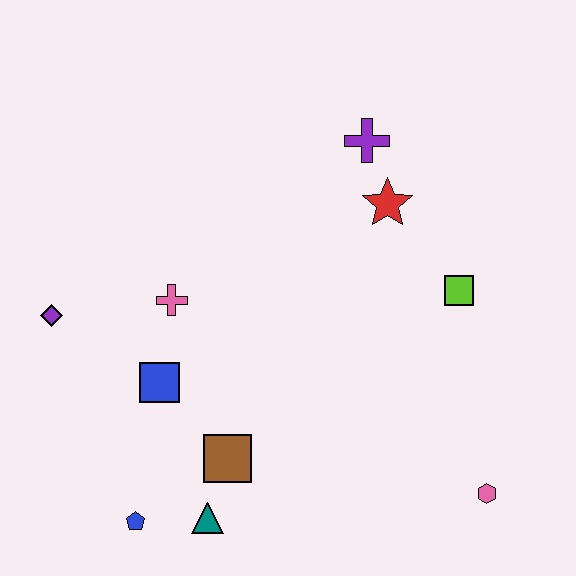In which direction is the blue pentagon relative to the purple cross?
The blue pentagon is below the purple cross.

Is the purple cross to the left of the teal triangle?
No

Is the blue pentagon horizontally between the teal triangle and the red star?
No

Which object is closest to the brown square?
The teal triangle is closest to the brown square.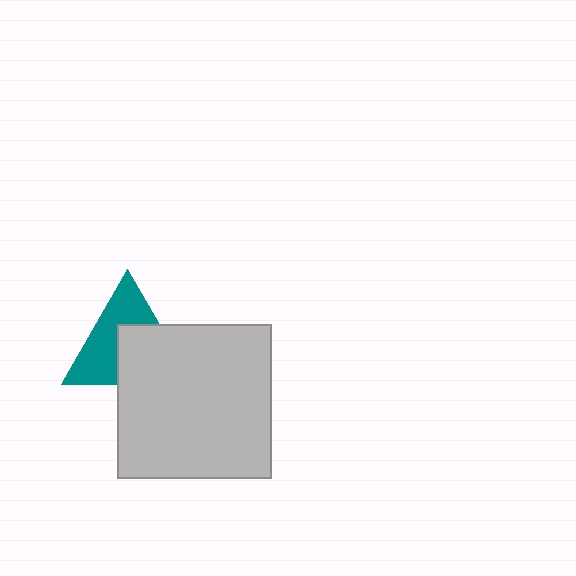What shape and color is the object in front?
The object in front is a light gray square.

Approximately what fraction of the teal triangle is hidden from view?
Roughly 47% of the teal triangle is hidden behind the light gray square.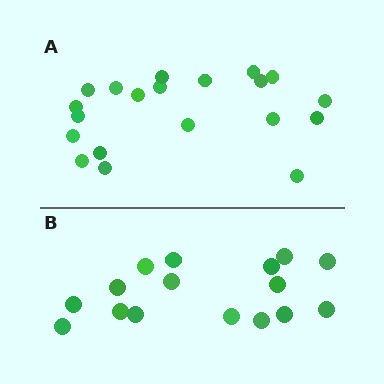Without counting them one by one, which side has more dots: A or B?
Region A (the top region) has more dots.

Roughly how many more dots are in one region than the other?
Region A has about 4 more dots than region B.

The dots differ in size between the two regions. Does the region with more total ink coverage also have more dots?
No. Region B has more total ink coverage because its dots are larger, but region A actually contains more individual dots. Total area can be misleading — the number of items is what matters here.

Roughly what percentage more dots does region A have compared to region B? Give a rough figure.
About 25% more.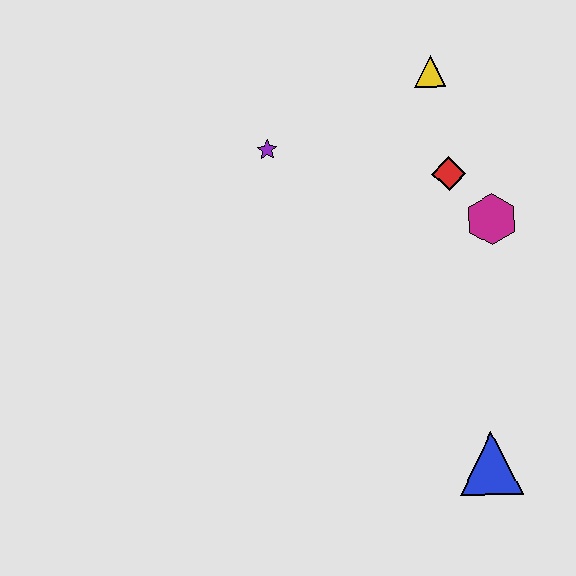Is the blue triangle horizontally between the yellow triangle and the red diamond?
No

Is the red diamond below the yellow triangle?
Yes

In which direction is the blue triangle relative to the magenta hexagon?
The blue triangle is below the magenta hexagon.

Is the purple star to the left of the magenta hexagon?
Yes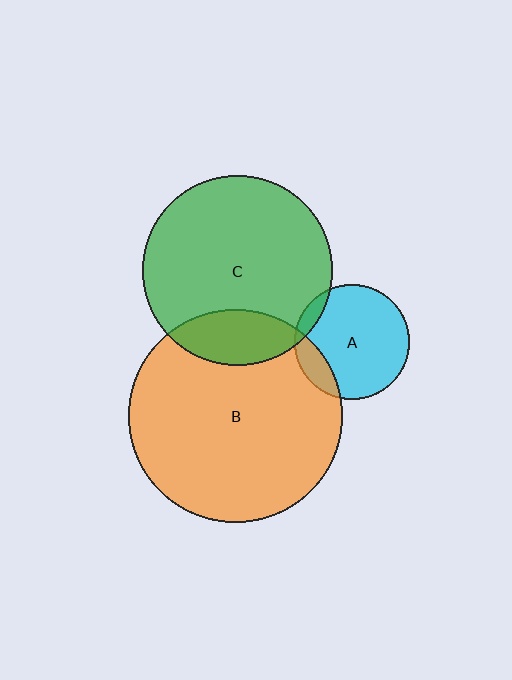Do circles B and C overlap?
Yes.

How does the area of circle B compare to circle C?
Approximately 1.3 times.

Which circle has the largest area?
Circle B (orange).